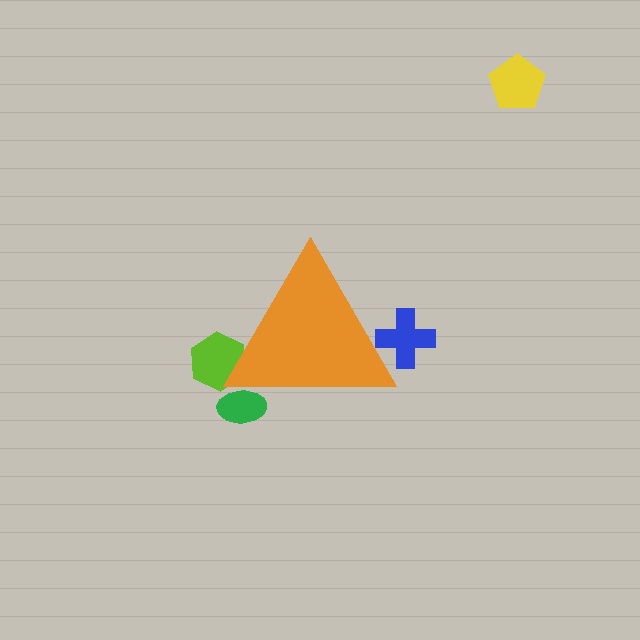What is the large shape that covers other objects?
An orange triangle.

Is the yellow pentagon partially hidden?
No, the yellow pentagon is fully visible.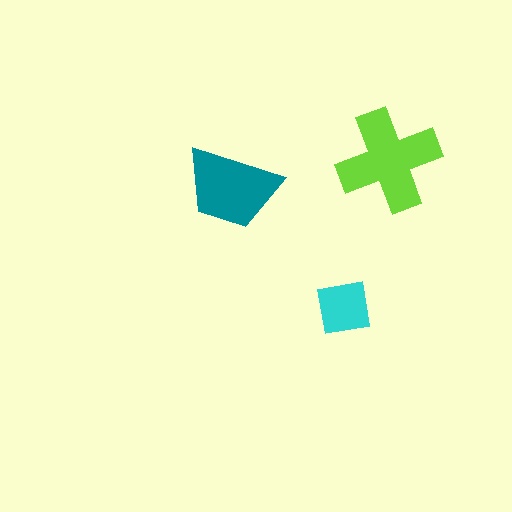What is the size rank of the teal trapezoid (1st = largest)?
2nd.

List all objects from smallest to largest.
The cyan square, the teal trapezoid, the lime cross.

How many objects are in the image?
There are 3 objects in the image.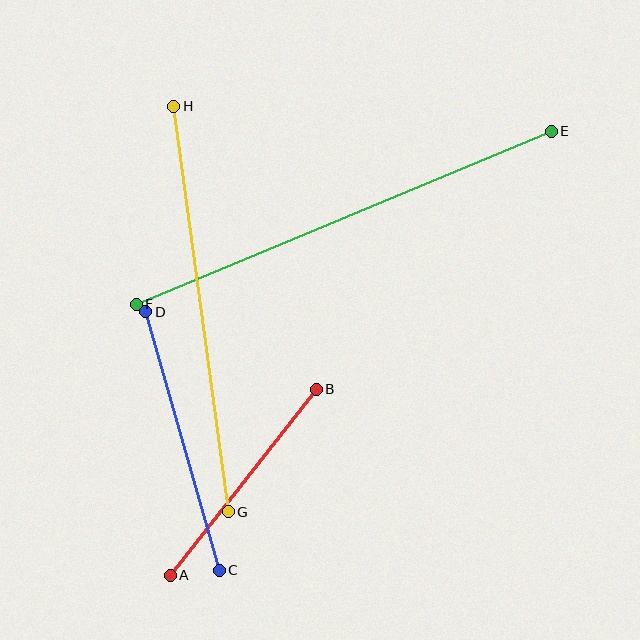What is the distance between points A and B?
The distance is approximately 237 pixels.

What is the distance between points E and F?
The distance is approximately 450 pixels.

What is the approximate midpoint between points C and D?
The midpoint is at approximately (183, 441) pixels.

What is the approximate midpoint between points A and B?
The midpoint is at approximately (243, 482) pixels.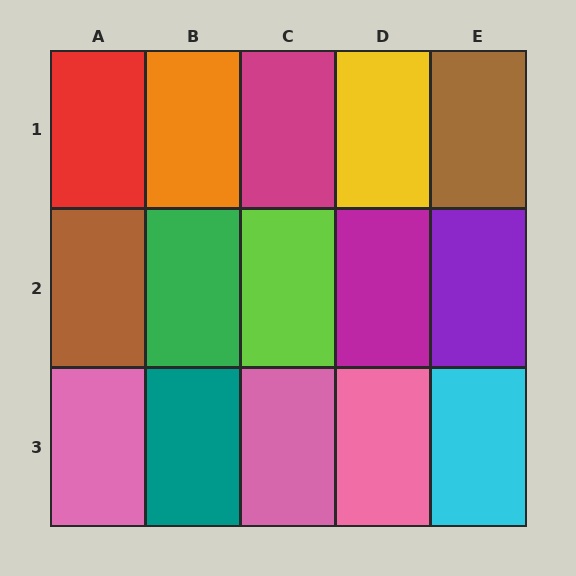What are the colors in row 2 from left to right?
Brown, green, lime, magenta, purple.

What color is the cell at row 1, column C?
Magenta.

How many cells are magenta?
2 cells are magenta.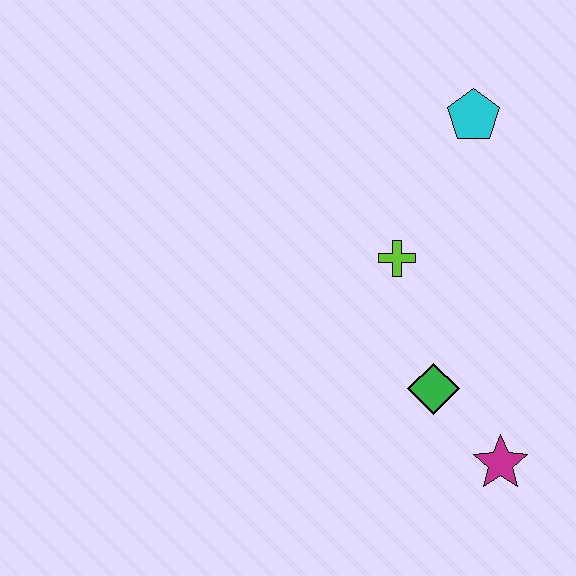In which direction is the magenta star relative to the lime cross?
The magenta star is below the lime cross.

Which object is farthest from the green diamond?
The cyan pentagon is farthest from the green diamond.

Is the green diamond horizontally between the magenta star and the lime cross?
Yes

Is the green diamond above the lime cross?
No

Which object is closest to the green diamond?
The magenta star is closest to the green diamond.